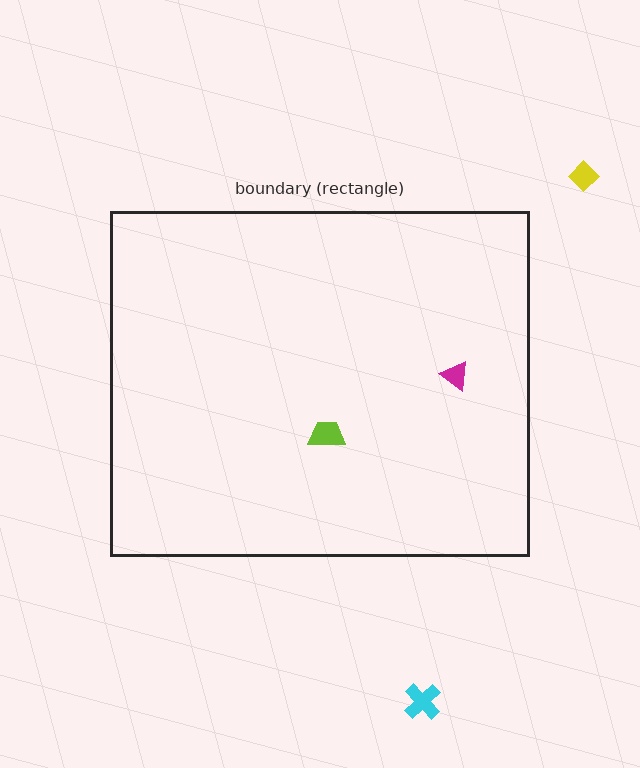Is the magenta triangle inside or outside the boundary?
Inside.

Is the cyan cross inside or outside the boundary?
Outside.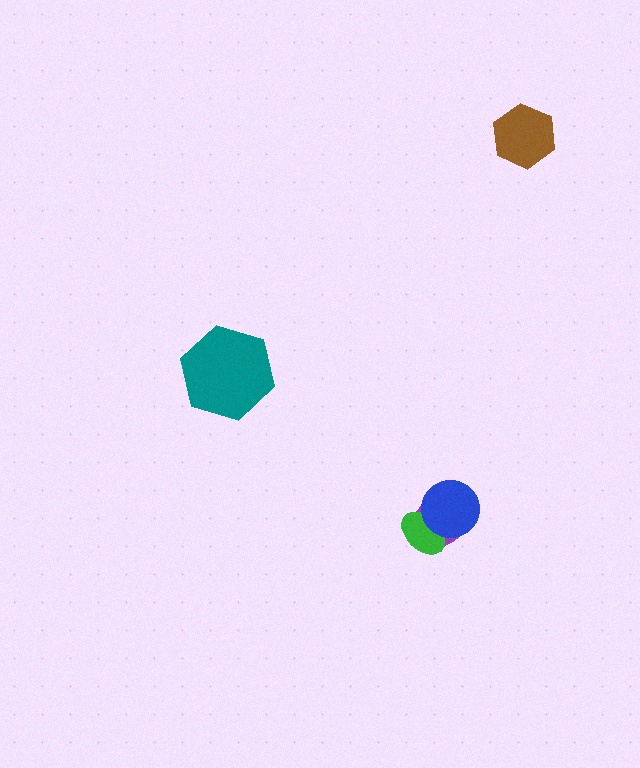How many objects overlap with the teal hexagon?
0 objects overlap with the teal hexagon.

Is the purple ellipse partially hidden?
Yes, it is partially covered by another shape.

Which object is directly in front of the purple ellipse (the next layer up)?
The green ellipse is directly in front of the purple ellipse.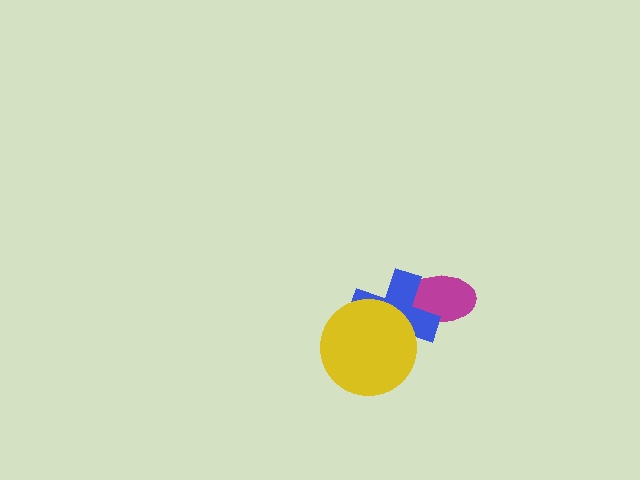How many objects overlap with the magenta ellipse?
1 object overlaps with the magenta ellipse.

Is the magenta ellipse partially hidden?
Yes, it is partially covered by another shape.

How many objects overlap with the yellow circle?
1 object overlaps with the yellow circle.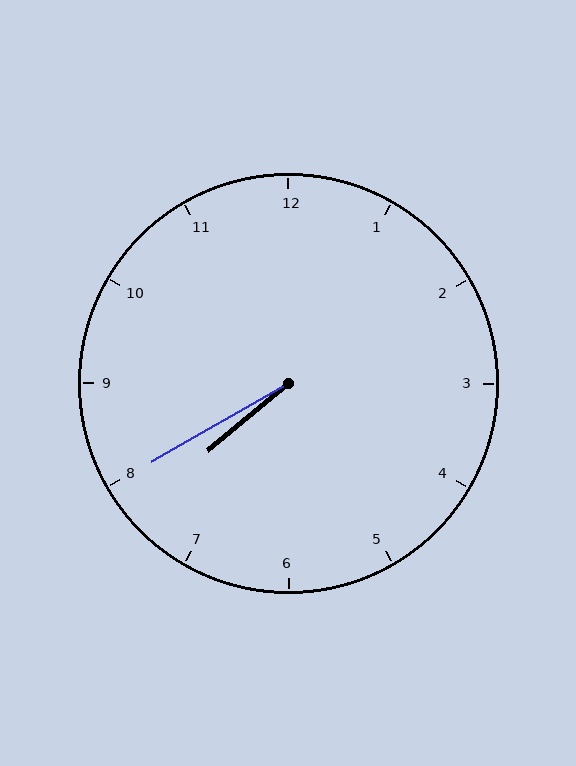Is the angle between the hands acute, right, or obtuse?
It is acute.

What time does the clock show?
7:40.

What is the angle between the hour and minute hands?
Approximately 10 degrees.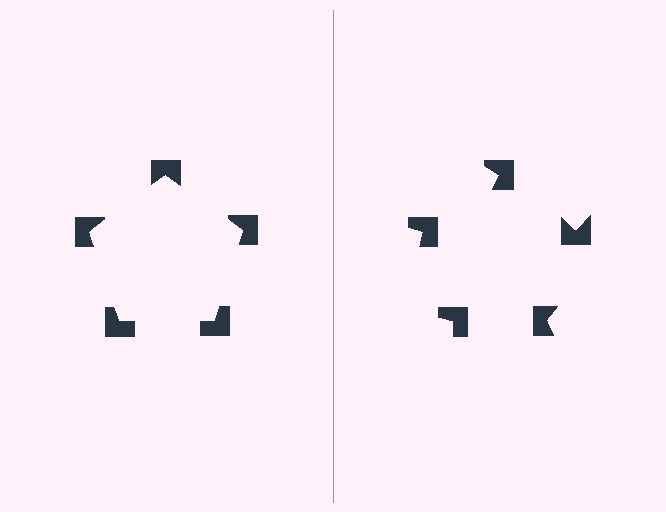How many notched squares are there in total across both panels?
10 — 5 on each side.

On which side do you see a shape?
An illusory pentagon appears on the left side. On the right side the wedge cuts are rotated, so no coherent shape forms.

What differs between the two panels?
The notched squares are positioned identically on both sides; only the wedge orientations differ. On the left they align to a pentagon; on the right they are misaligned.